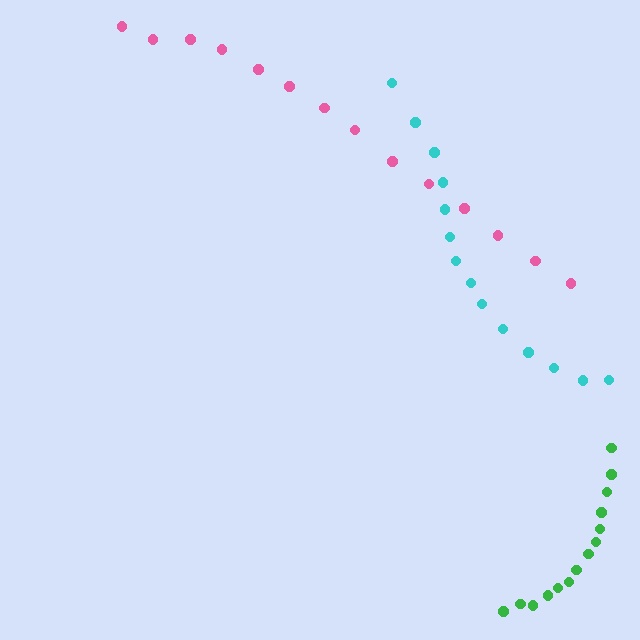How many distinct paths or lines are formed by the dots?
There are 3 distinct paths.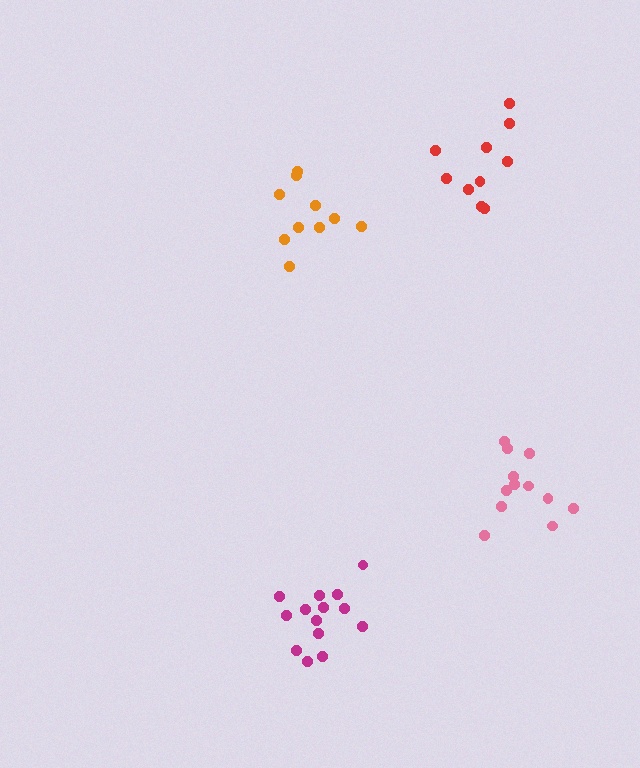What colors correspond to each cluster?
The clusters are colored: red, pink, magenta, orange.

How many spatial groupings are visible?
There are 4 spatial groupings.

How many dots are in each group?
Group 1: 10 dots, Group 2: 12 dots, Group 3: 14 dots, Group 4: 10 dots (46 total).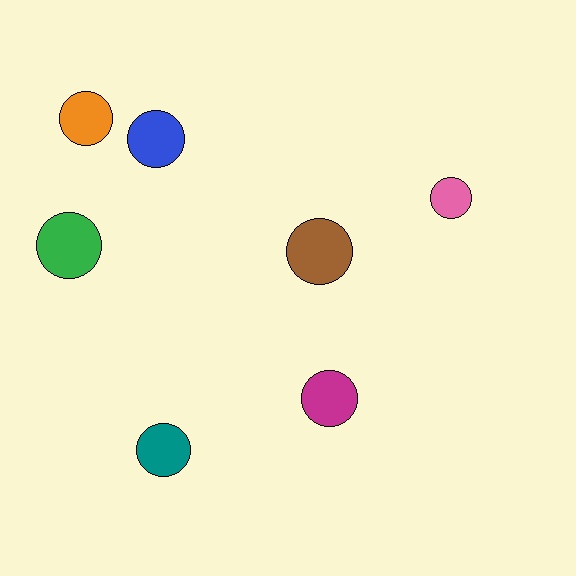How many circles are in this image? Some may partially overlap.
There are 7 circles.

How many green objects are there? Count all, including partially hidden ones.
There is 1 green object.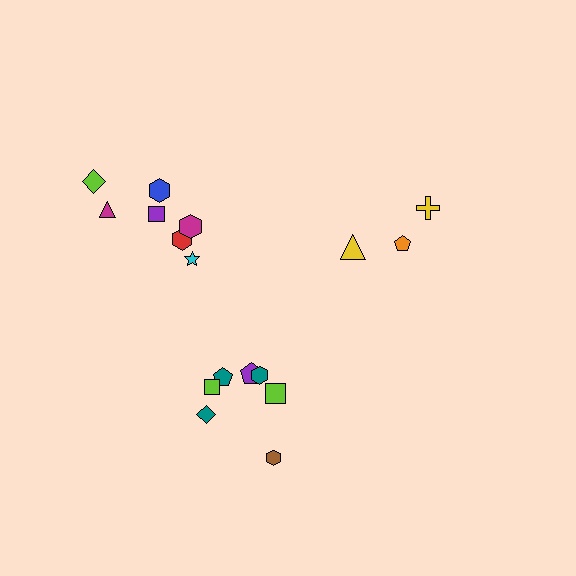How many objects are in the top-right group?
There are 3 objects.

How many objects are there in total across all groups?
There are 17 objects.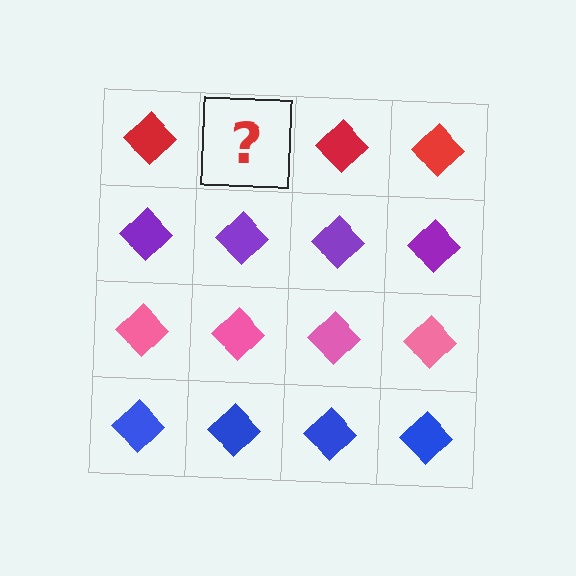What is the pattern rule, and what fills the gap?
The rule is that each row has a consistent color. The gap should be filled with a red diamond.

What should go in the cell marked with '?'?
The missing cell should contain a red diamond.